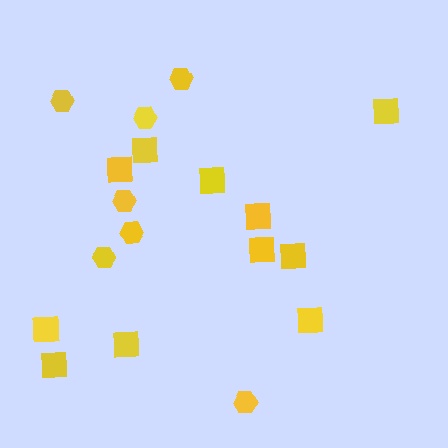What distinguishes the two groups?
There are 2 groups: one group of squares (11) and one group of hexagons (7).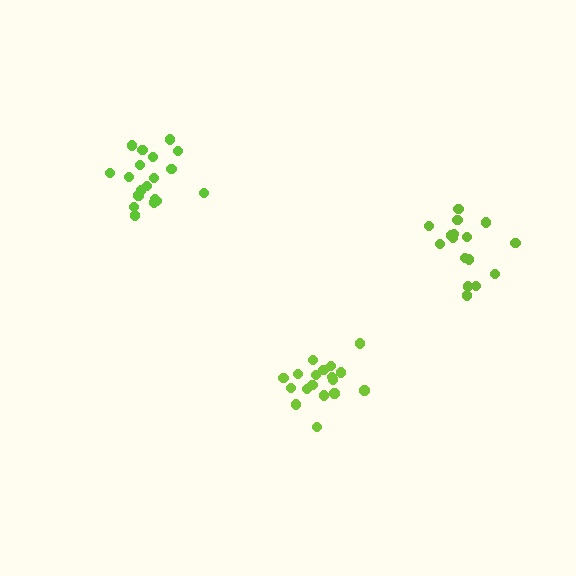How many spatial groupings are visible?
There are 3 spatial groupings.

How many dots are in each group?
Group 1: 16 dots, Group 2: 19 dots, Group 3: 19 dots (54 total).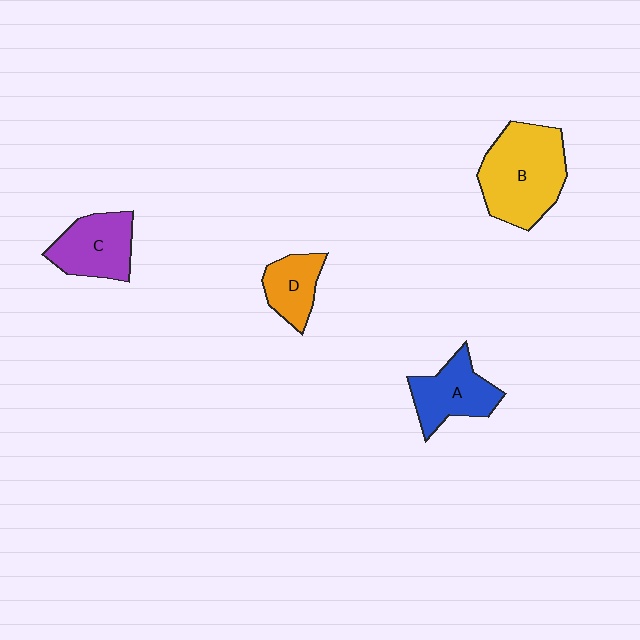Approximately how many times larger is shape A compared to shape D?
Approximately 1.4 times.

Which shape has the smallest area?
Shape D (orange).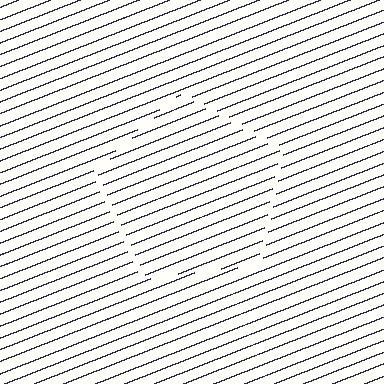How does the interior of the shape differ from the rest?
The interior of the shape contains the same grating, shifted by half a period — the contour is defined by the phase discontinuity where line-ends from the inner and outer gratings abut.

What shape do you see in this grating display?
An illusory pentagon. The interior of the shape contains the same grating, shifted by half a period — the contour is defined by the phase discontinuity where line-ends from the inner and outer gratings abut.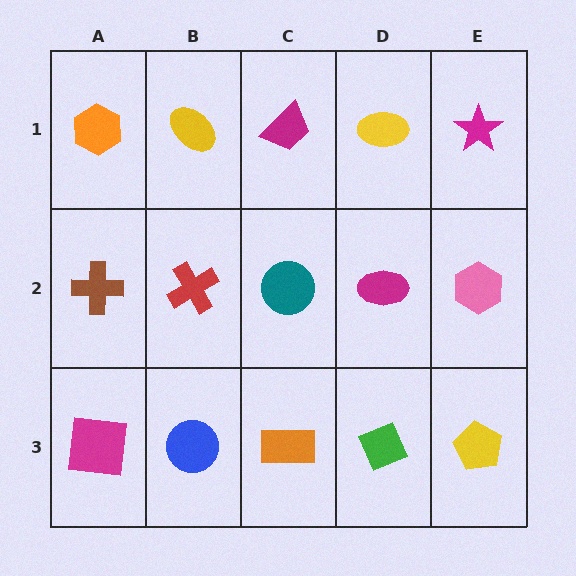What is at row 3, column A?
A magenta square.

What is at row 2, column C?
A teal circle.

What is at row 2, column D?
A magenta ellipse.